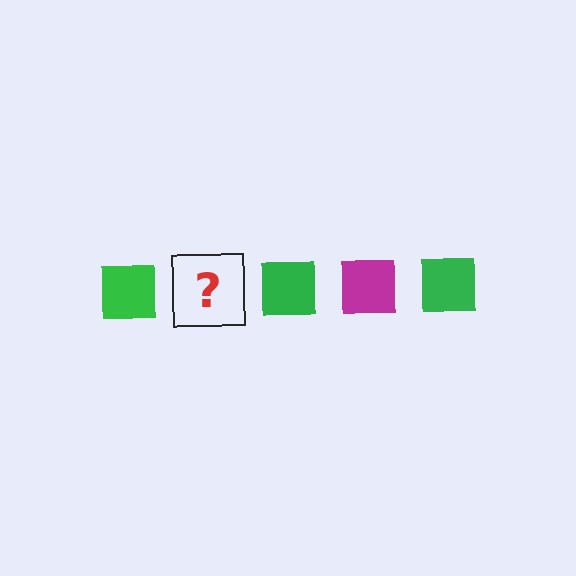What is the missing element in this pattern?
The missing element is a magenta square.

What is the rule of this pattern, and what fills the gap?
The rule is that the pattern cycles through green, magenta squares. The gap should be filled with a magenta square.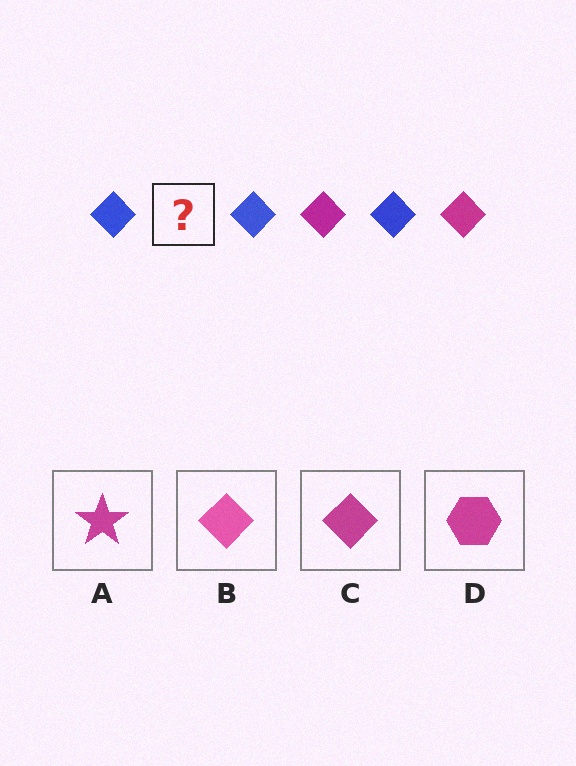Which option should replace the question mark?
Option C.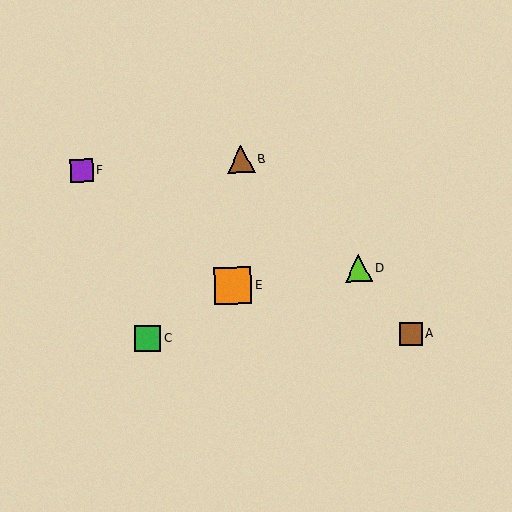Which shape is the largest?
The orange square (labeled E) is the largest.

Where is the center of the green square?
The center of the green square is at (148, 339).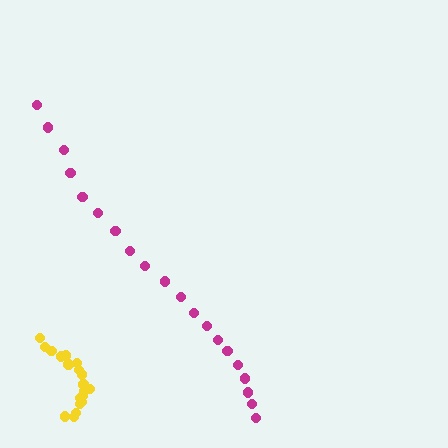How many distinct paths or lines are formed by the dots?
There are 2 distinct paths.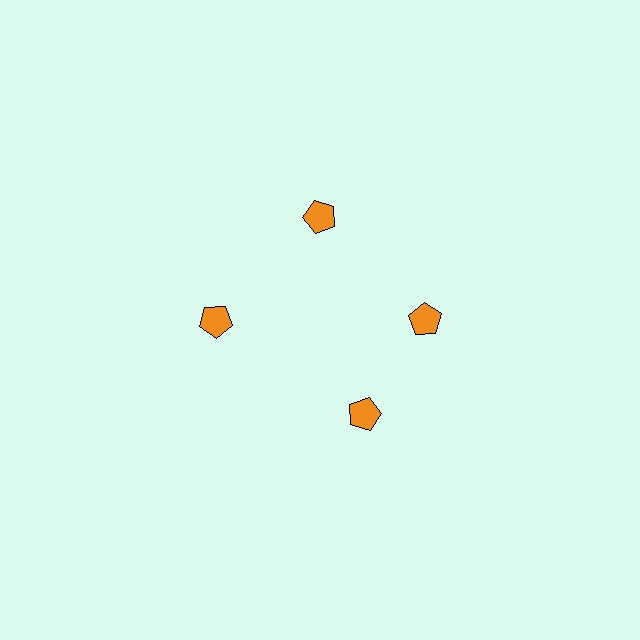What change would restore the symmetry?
The symmetry would be restored by rotating it back into even spacing with its neighbors so that all 4 pentagons sit at equal angles and equal distance from the center.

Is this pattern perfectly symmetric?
No. The 4 orange pentagons are arranged in a ring, but one element near the 6 o'clock position is rotated out of alignment along the ring, breaking the 4-fold rotational symmetry.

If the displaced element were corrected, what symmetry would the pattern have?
It would have 4-fold rotational symmetry — the pattern would map onto itself every 90 degrees.